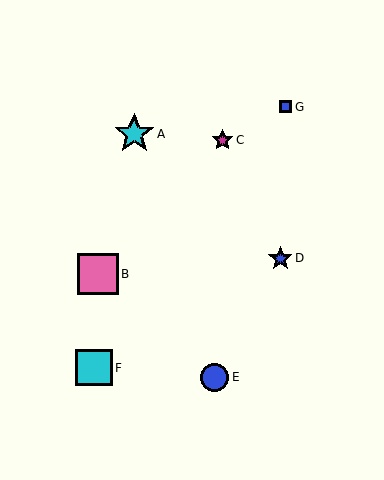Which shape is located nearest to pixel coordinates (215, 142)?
The magenta star (labeled C) at (223, 140) is nearest to that location.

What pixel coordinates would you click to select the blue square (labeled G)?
Click at (286, 107) to select the blue square G.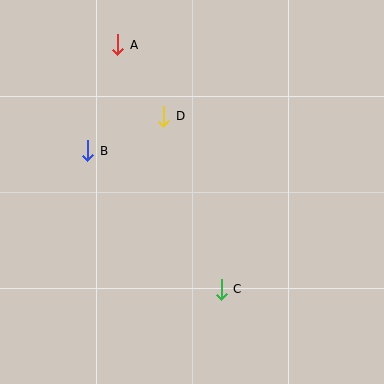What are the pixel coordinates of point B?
Point B is at (88, 151).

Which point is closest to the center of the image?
Point D at (164, 116) is closest to the center.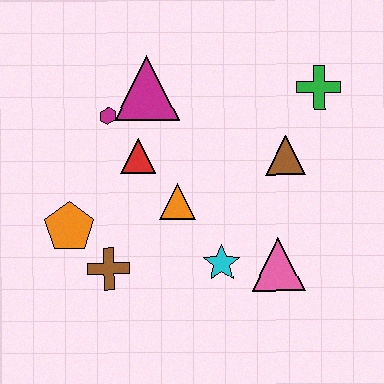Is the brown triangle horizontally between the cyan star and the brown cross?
No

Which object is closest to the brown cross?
The orange pentagon is closest to the brown cross.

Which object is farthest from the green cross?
The orange pentagon is farthest from the green cross.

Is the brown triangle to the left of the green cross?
Yes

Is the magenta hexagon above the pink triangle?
Yes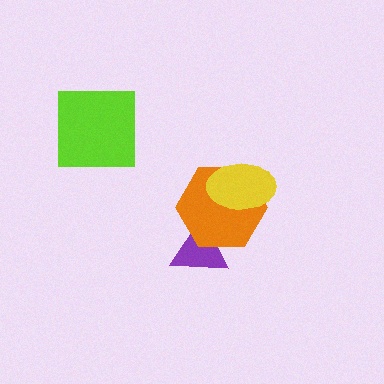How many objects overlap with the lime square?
0 objects overlap with the lime square.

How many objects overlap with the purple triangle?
1 object overlaps with the purple triangle.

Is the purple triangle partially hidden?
Yes, it is partially covered by another shape.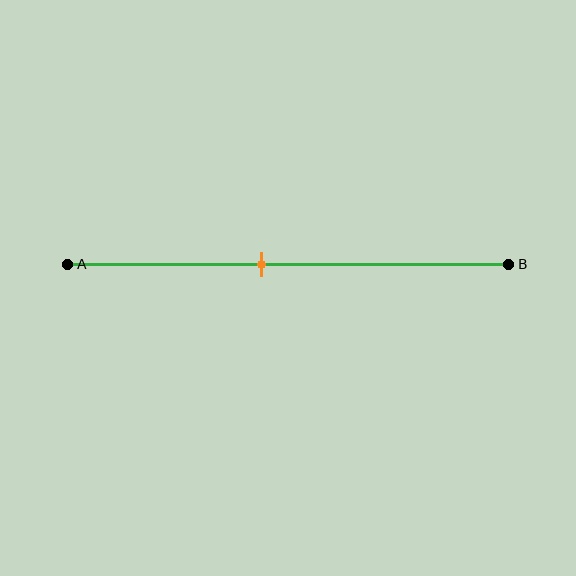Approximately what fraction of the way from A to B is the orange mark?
The orange mark is approximately 45% of the way from A to B.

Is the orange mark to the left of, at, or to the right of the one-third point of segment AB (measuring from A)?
The orange mark is to the right of the one-third point of segment AB.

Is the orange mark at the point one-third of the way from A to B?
No, the mark is at about 45% from A, not at the 33% one-third point.